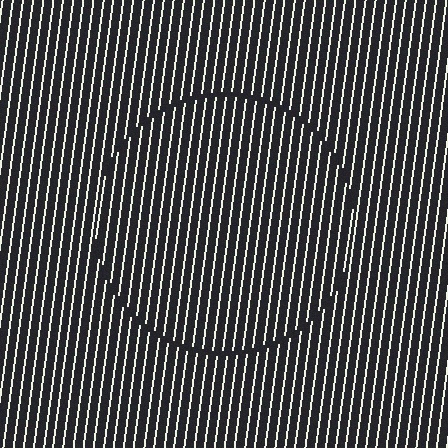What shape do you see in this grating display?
An illusory circle. The interior of the shape contains the same grating, shifted by half a period — the contour is defined by the phase discontinuity where line-ends from the inner and outer gratings abut.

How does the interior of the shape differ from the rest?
The interior of the shape contains the same grating, shifted by half a period — the contour is defined by the phase discontinuity where line-ends from the inner and outer gratings abut.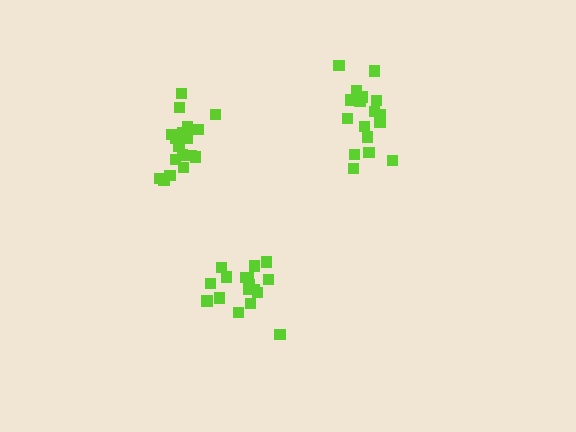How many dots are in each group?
Group 1: 18 dots, Group 2: 17 dots, Group 3: 17 dots (52 total).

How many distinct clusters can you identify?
There are 3 distinct clusters.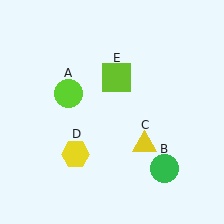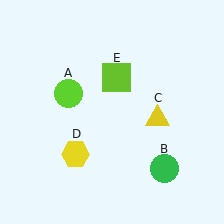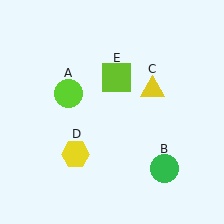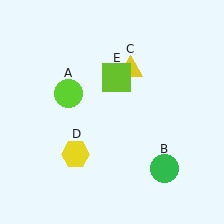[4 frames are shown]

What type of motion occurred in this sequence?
The yellow triangle (object C) rotated counterclockwise around the center of the scene.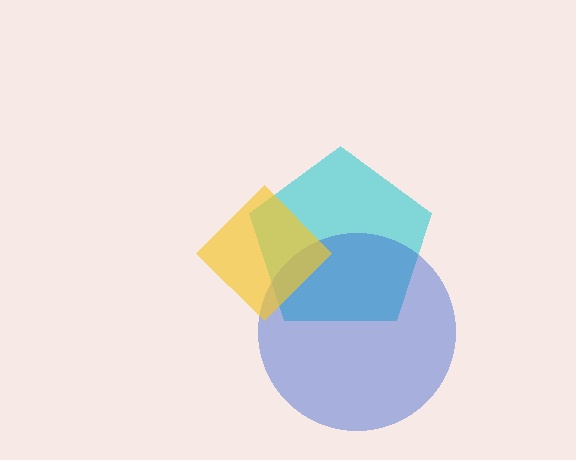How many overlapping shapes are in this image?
There are 3 overlapping shapes in the image.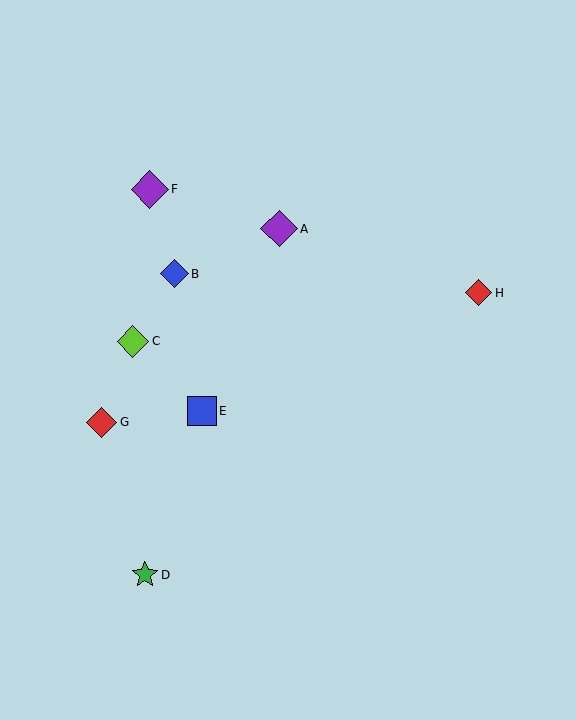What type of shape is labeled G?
Shape G is a red diamond.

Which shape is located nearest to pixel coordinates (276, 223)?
The purple diamond (labeled A) at (279, 229) is nearest to that location.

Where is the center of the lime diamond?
The center of the lime diamond is at (133, 341).